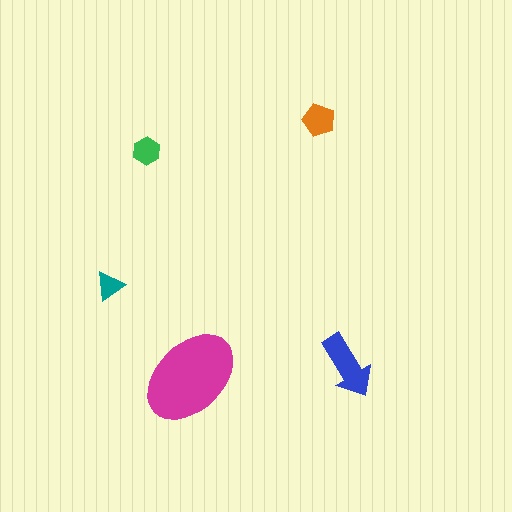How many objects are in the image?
There are 5 objects in the image.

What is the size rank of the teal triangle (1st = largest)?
5th.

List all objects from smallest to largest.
The teal triangle, the green hexagon, the orange pentagon, the blue arrow, the magenta ellipse.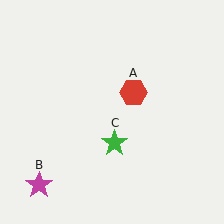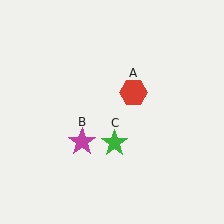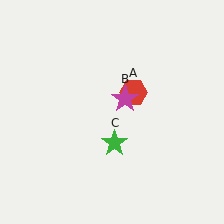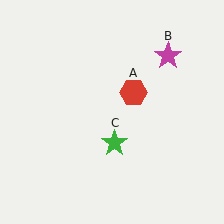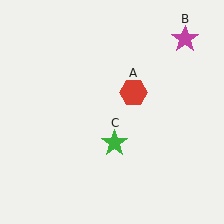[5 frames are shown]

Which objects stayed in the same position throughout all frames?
Red hexagon (object A) and green star (object C) remained stationary.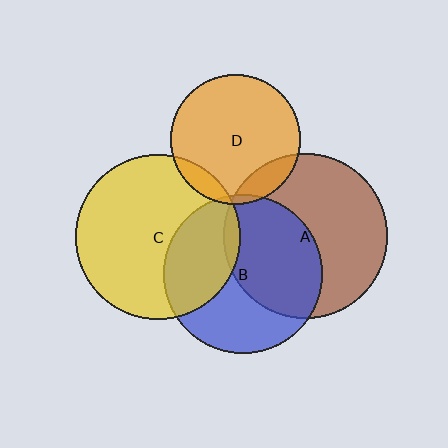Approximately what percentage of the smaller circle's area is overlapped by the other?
Approximately 45%.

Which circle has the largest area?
Circle C (yellow).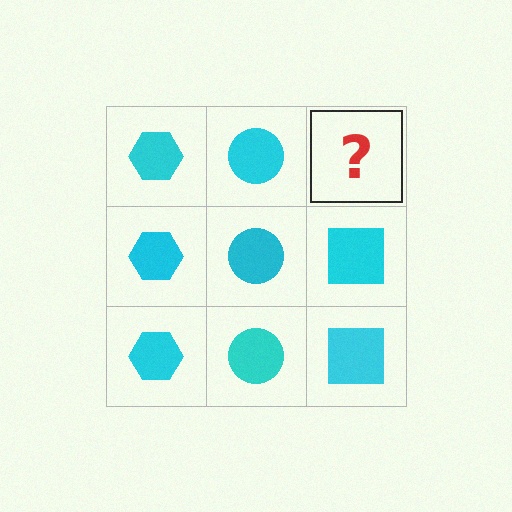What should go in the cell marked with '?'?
The missing cell should contain a cyan square.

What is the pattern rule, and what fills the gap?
The rule is that each column has a consistent shape. The gap should be filled with a cyan square.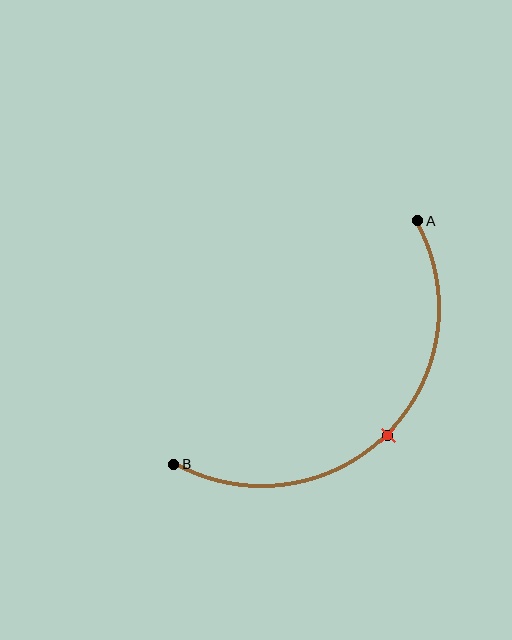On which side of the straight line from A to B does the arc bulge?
The arc bulges below and to the right of the straight line connecting A and B.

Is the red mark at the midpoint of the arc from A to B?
Yes. The red mark lies on the arc at equal arc-length from both A and B — it is the arc midpoint.